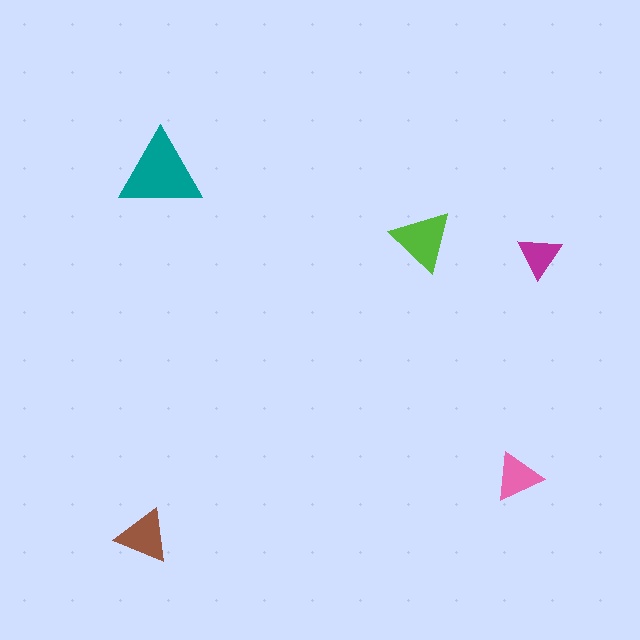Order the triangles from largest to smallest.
the teal one, the lime one, the brown one, the pink one, the magenta one.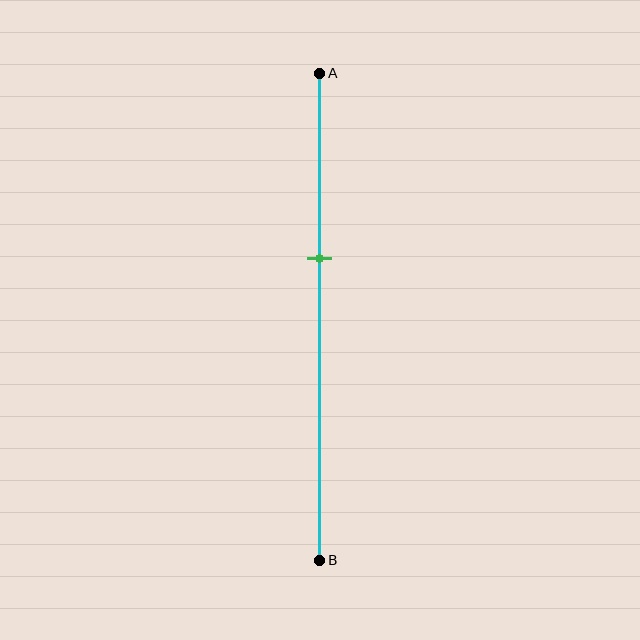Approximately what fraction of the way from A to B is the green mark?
The green mark is approximately 40% of the way from A to B.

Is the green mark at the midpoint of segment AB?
No, the mark is at about 40% from A, not at the 50% midpoint.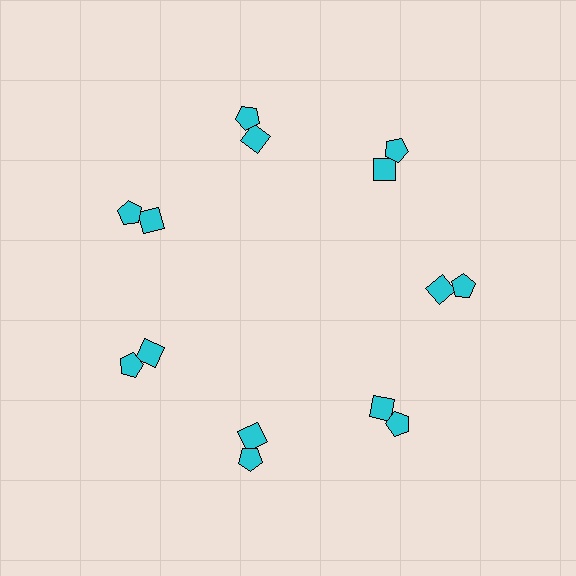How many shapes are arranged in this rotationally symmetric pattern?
There are 14 shapes, arranged in 7 groups of 2.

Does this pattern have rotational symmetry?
Yes, this pattern has 7-fold rotational symmetry. It looks the same after rotating 51 degrees around the center.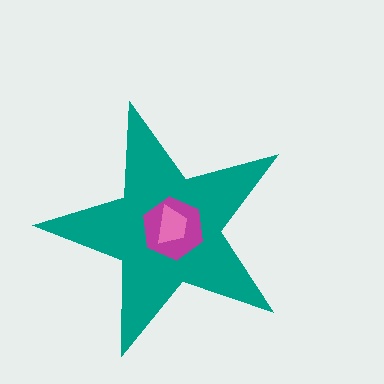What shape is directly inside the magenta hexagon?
The pink trapezoid.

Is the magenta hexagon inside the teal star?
Yes.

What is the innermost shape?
The pink trapezoid.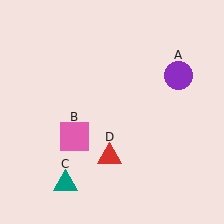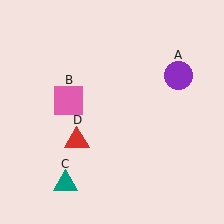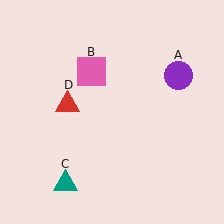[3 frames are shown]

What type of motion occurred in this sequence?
The pink square (object B), red triangle (object D) rotated clockwise around the center of the scene.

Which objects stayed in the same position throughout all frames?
Purple circle (object A) and teal triangle (object C) remained stationary.